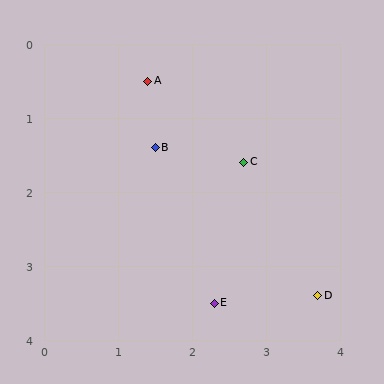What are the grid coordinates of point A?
Point A is at approximately (1.4, 0.5).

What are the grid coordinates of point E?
Point E is at approximately (2.3, 3.5).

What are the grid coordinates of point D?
Point D is at approximately (3.7, 3.4).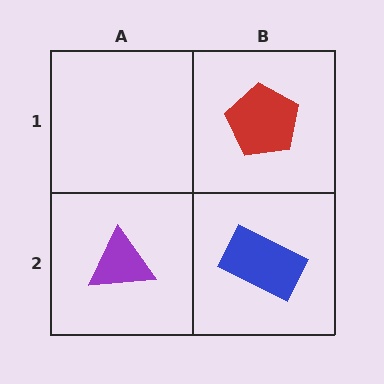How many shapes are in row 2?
2 shapes.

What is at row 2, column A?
A purple triangle.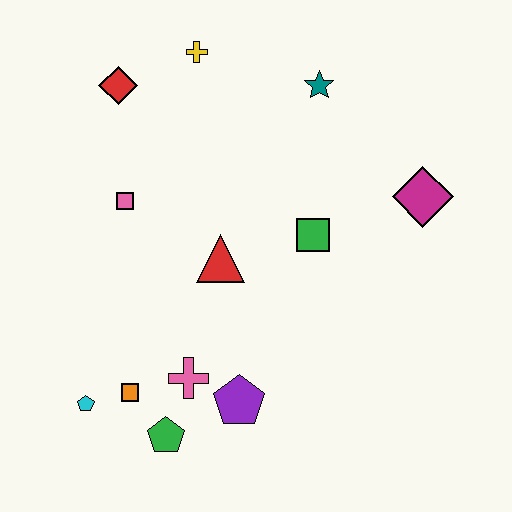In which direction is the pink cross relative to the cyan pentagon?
The pink cross is to the right of the cyan pentagon.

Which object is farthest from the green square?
The cyan pentagon is farthest from the green square.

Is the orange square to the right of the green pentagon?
No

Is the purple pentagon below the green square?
Yes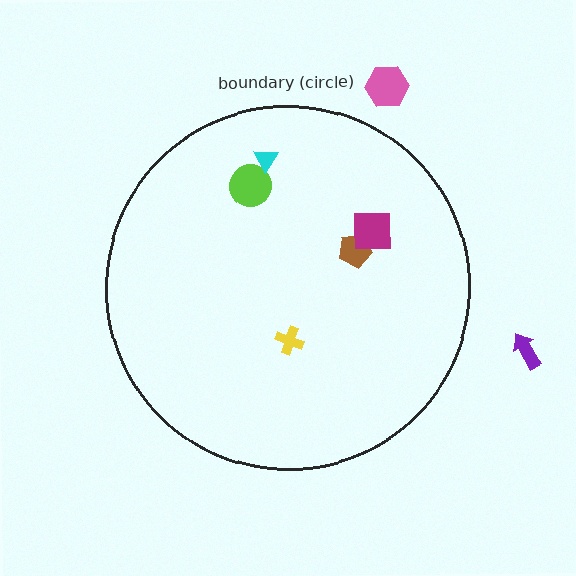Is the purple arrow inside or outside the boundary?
Outside.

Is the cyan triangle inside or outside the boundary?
Inside.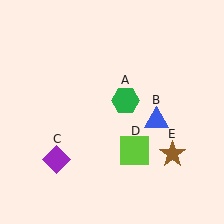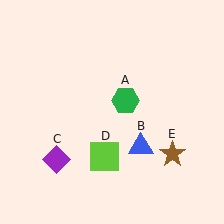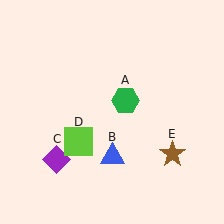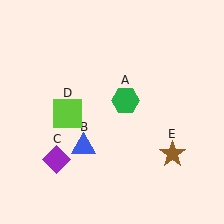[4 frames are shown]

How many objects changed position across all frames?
2 objects changed position: blue triangle (object B), lime square (object D).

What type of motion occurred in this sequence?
The blue triangle (object B), lime square (object D) rotated clockwise around the center of the scene.